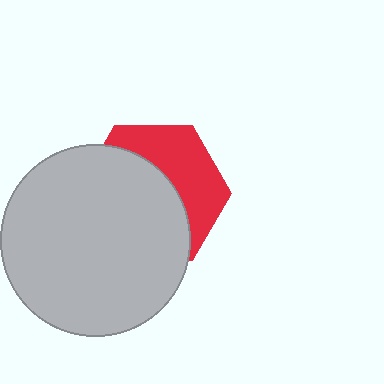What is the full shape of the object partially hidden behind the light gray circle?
The partially hidden object is a red hexagon.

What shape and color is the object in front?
The object in front is a light gray circle.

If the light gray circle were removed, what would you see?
You would see the complete red hexagon.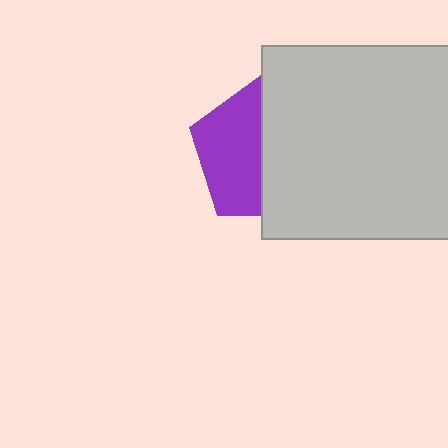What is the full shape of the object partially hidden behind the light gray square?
The partially hidden object is a purple pentagon.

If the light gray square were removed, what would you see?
You would see the complete purple pentagon.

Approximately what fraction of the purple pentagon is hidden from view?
Roughly 52% of the purple pentagon is hidden behind the light gray square.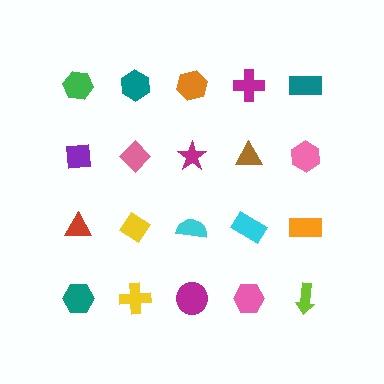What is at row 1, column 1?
A green hexagon.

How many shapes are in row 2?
5 shapes.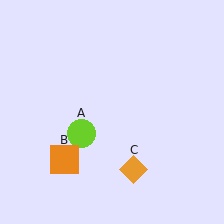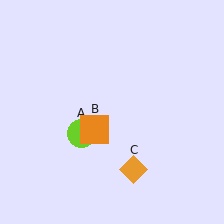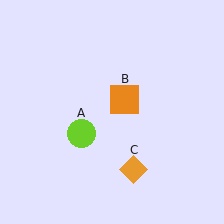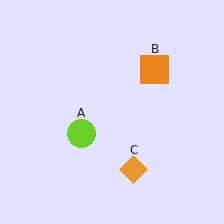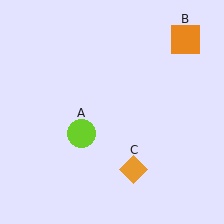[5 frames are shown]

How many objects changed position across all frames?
1 object changed position: orange square (object B).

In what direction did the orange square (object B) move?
The orange square (object B) moved up and to the right.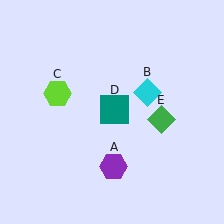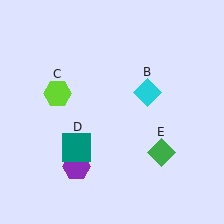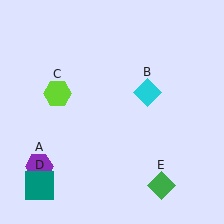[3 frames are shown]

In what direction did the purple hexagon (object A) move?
The purple hexagon (object A) moved left.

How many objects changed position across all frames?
3 objects changed position: purple hexagon (object A), teal square (object D), green diamond (object E).